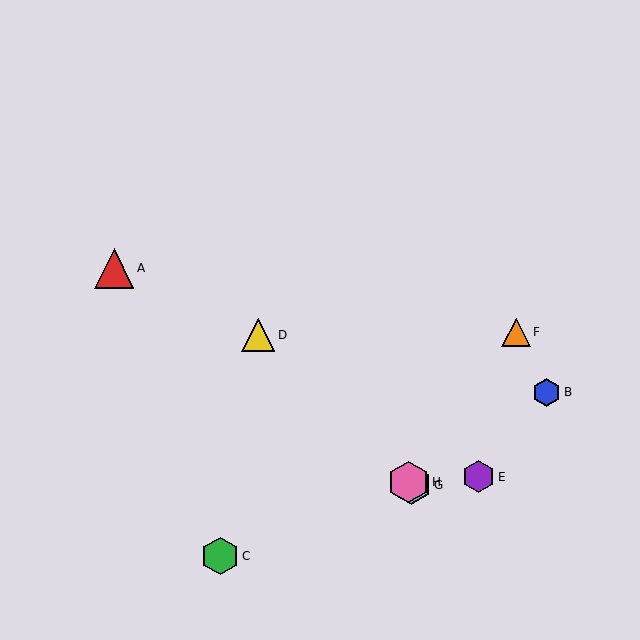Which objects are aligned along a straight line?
Objects D, G, H are aligned along a straight line.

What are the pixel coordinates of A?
Object A is at (114, 268).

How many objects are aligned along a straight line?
3 objects (D, G, H) are aligned along a straight line.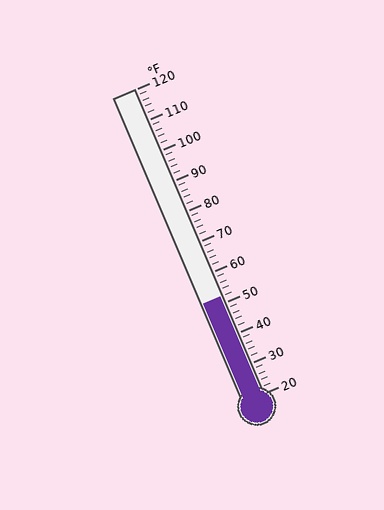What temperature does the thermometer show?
The thermometer shows approximately 52°F.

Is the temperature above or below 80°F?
The temperature is below 80°F.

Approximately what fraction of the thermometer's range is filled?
The thermometer is filled to approximately 30% of its range.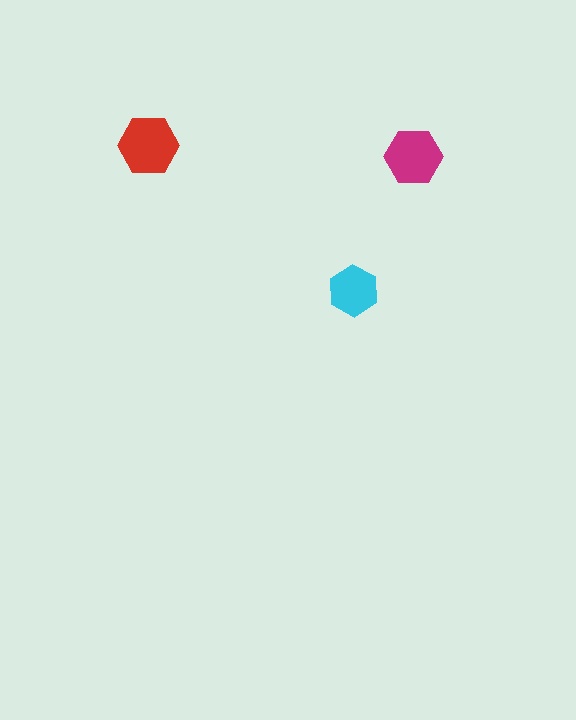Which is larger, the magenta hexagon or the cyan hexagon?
The magenta one.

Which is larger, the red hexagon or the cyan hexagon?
The red one.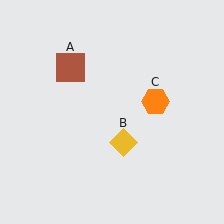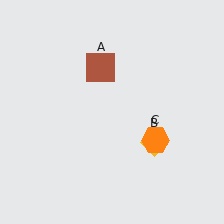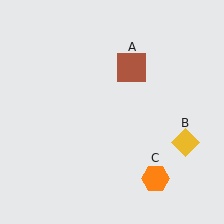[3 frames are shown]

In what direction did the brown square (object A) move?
The brown square (object A) moved right.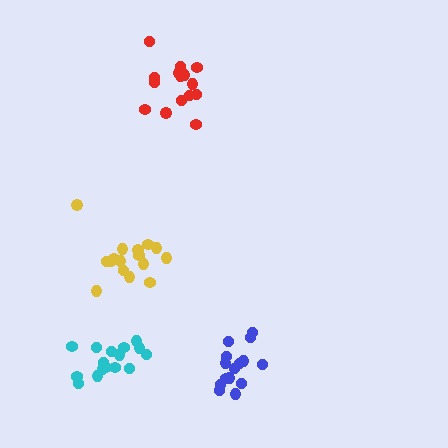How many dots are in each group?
Group 1: 16 dots, Group 2: 17 dots, Group 3: 15 dots, Group 4: 15 dots (63 total).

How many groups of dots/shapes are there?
There are 4 groups.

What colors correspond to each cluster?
The clusters are colored: cyan, yellow, blue, red.